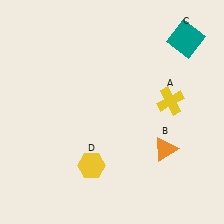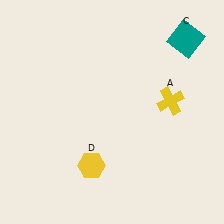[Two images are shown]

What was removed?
The orange triangle (B) was removed in Image 2.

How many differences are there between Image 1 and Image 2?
There is 1 difference between the two images.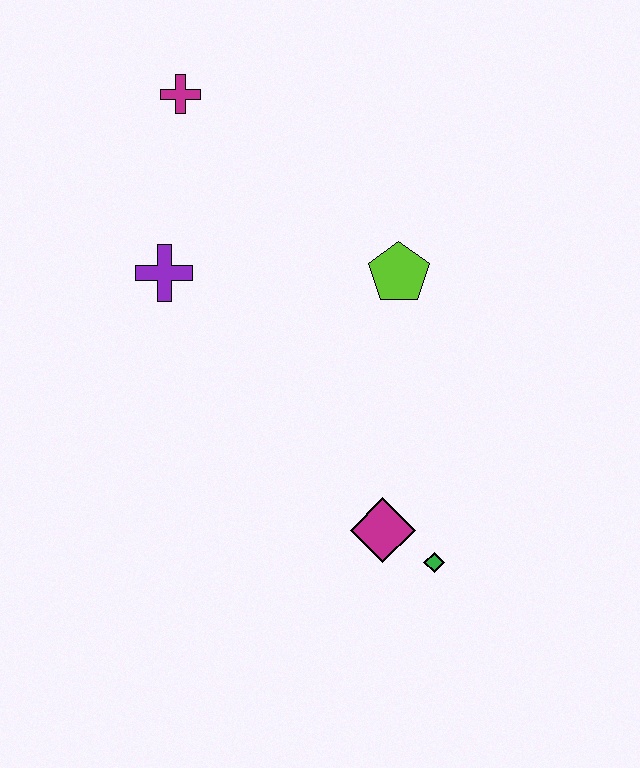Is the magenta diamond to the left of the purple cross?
No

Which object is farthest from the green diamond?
The magenta cross is farthest from the green diamond.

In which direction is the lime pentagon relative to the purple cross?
The lime pentagon is to the right of the purple cross.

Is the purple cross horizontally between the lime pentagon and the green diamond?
No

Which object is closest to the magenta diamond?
The green diamond is closest to the magenta diamond.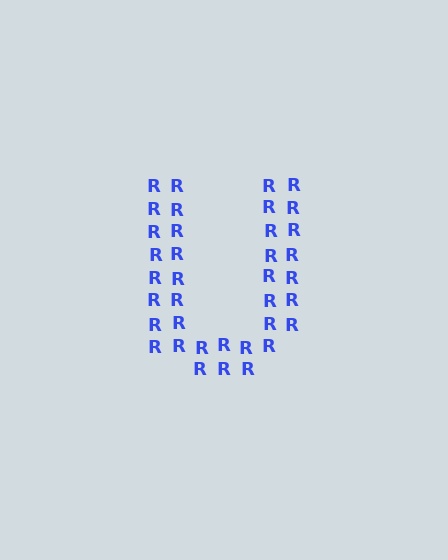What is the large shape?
The large shape is the letter U.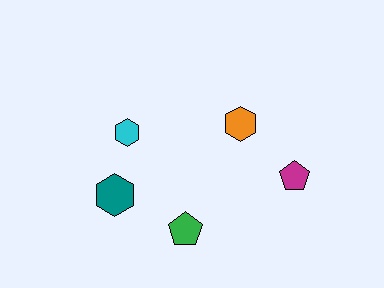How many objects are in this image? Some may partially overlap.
There are 5 objects.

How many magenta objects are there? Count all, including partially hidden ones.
There is 1 magenta object.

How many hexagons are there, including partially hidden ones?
There are 3 hexagons.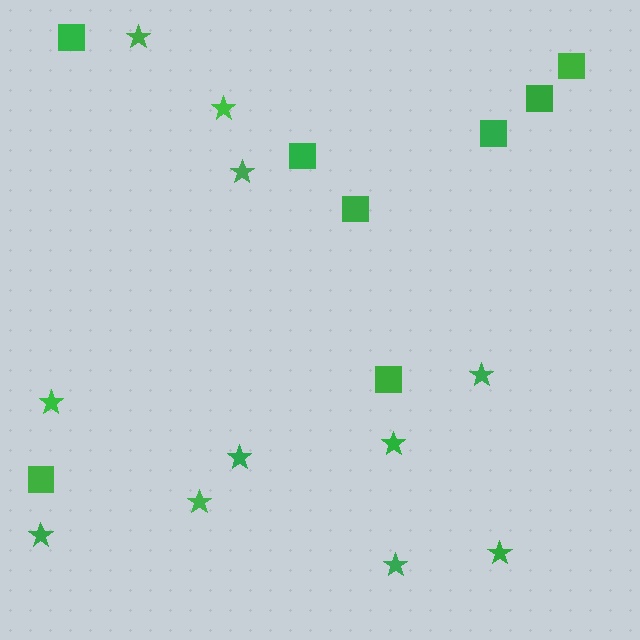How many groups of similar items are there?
There are 2 groups: one group of stars (11) and one group of squares (8).